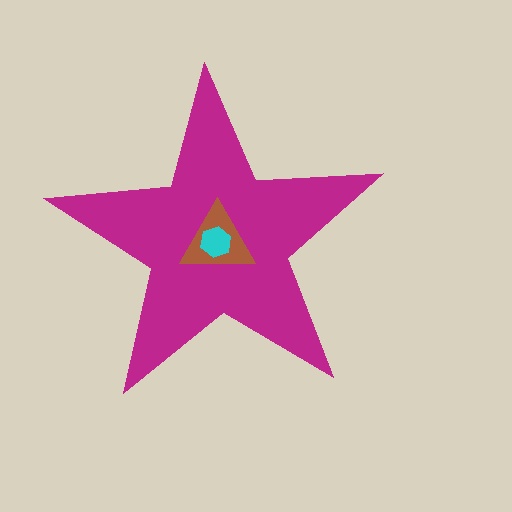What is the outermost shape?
The magenta star.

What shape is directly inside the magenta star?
The brown triangle.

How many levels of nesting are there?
3.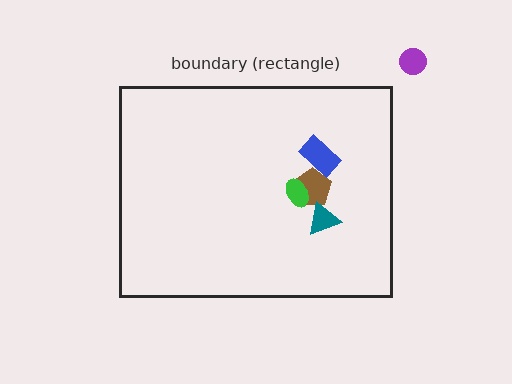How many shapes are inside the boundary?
4 inside, 1 outside.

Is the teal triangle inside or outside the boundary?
Inside.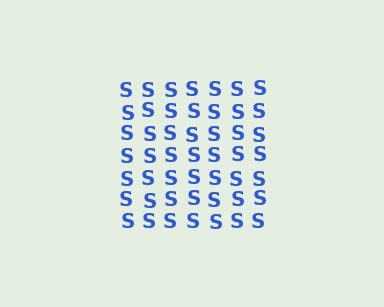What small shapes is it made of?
It is made of small letter S's.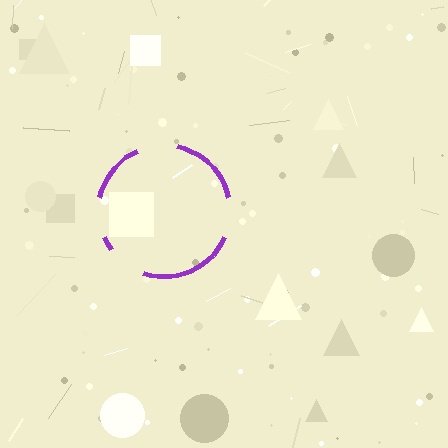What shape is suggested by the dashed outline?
The dashed outline suggests a circle.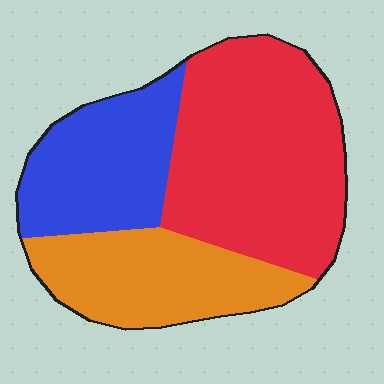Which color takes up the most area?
Red, at roughly 45%.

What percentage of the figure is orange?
Orange covers about 25% of the figure.